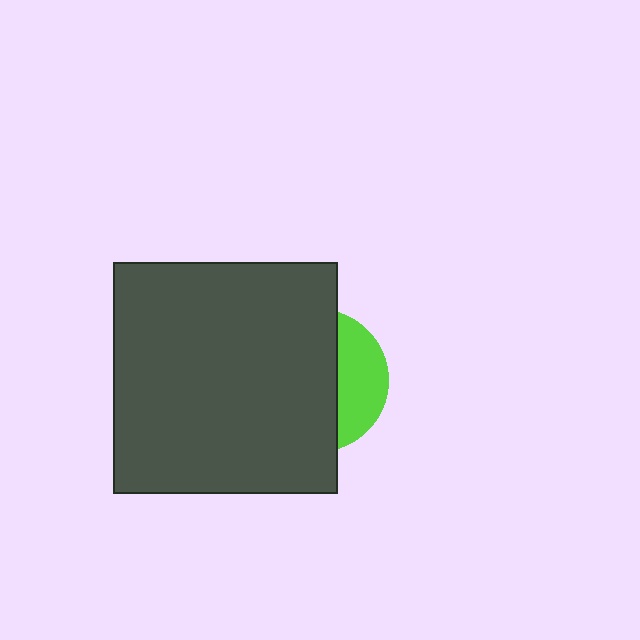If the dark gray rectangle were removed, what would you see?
You would see the complete lime circle.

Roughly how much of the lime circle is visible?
A small part of it is visible (roughly 32%).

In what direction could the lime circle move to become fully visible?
The lime circle could move right. That would shift it out from behind the dark gray rectangle entirely.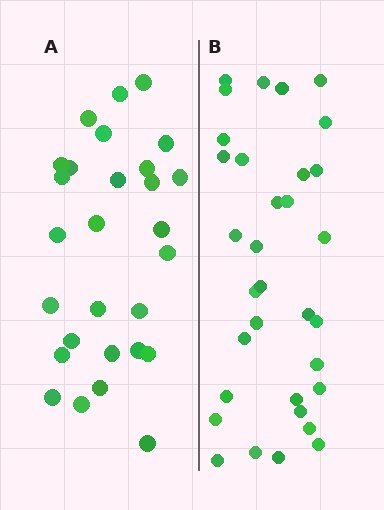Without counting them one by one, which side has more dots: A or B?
Region B (the right region) has more dots.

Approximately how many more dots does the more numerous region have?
Region B has about 5 more dots than region A.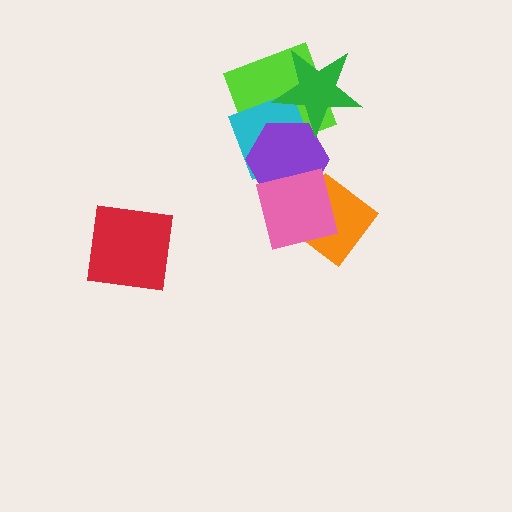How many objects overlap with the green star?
3 objects overlap with the green star.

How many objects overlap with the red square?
0 objects overlap with the red square.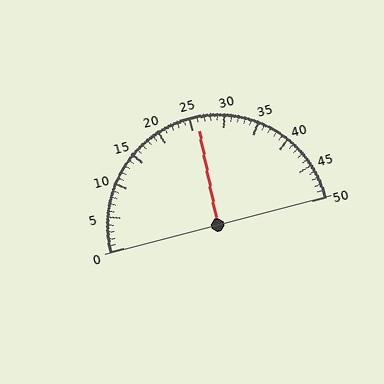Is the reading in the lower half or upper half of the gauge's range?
The reading is in the upper half of the range (0 to 50).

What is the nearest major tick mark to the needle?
The nearest major tick mark is 25.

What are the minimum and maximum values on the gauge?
The gauge ranges from 0 to 50.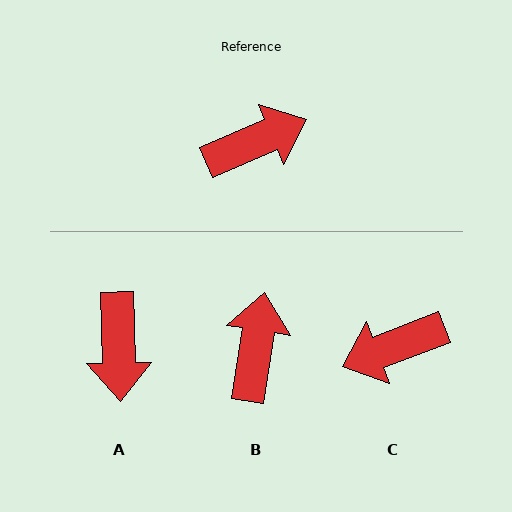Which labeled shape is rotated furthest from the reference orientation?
C, about 178 degrees away.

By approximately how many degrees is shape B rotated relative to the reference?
Approximately 58 degrees counter-clockwise.